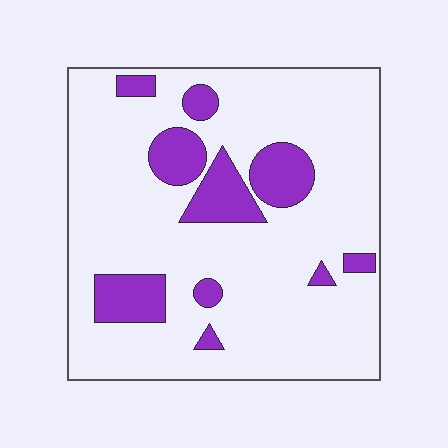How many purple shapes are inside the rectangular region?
10.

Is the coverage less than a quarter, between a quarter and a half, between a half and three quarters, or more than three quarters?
Less than a quarter.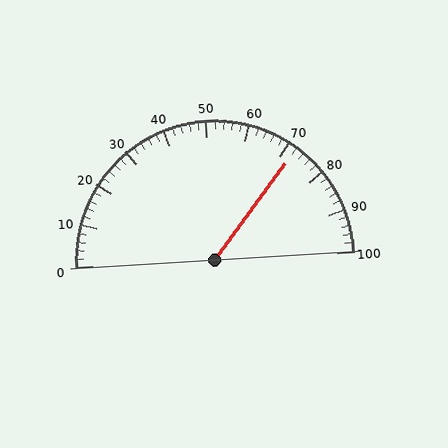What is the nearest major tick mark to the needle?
The nearest major tick mark is 70.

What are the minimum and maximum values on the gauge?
The gauge ranges from 0 to 100.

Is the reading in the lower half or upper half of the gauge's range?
The reading is in the upper half of the range (0 to 100).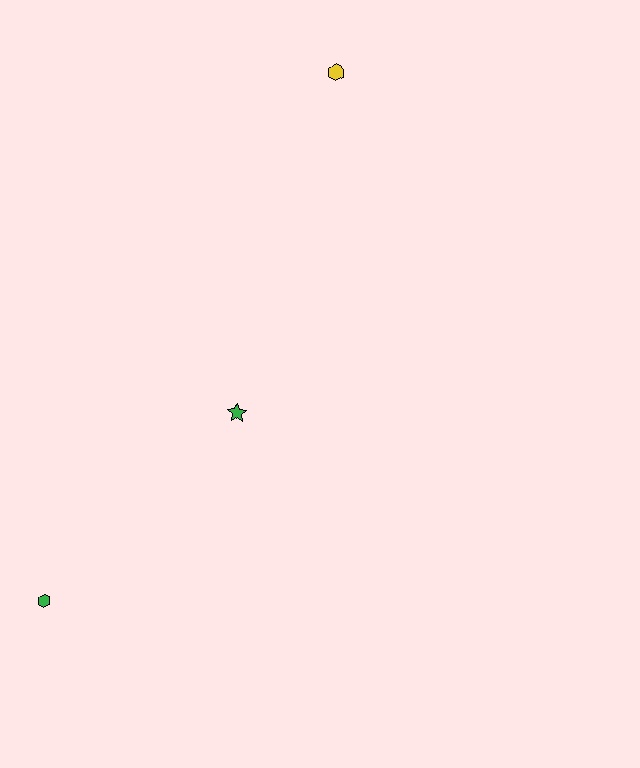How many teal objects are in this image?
There are no teal objects.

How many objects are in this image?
There are 3 objects.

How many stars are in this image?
There is 1 star.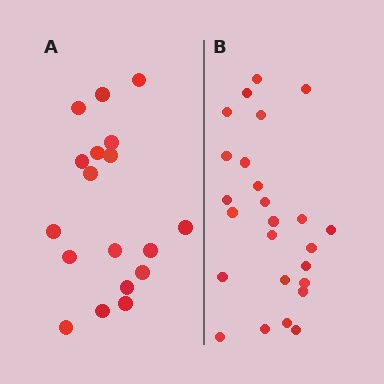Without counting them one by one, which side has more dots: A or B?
Region B (the right region) has more dots.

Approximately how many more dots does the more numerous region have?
Region B has roughly 8 or so more dots than region A.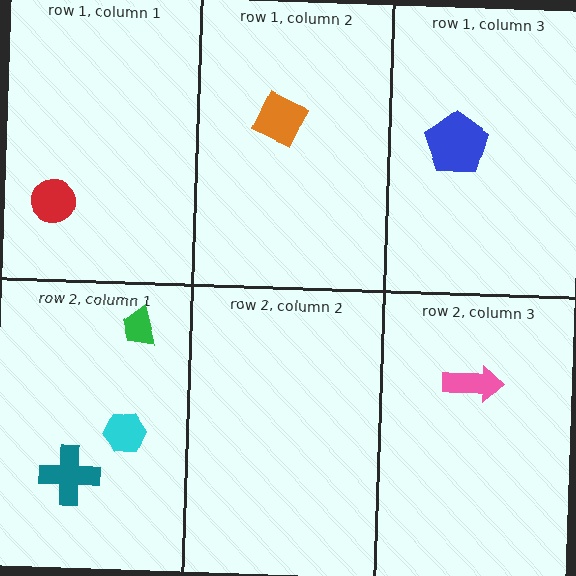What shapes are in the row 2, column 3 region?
The pink arrow.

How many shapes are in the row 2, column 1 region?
3.